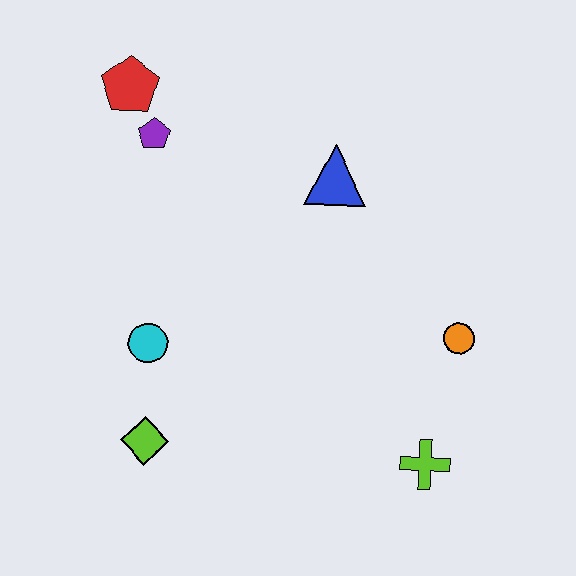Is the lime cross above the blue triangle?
No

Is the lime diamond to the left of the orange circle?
Yes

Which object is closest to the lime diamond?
The cyan circle is closest to the lime diamond.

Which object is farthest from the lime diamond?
The red pentagon is farthest from the lime diamond.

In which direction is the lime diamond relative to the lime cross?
The lime diamond is to the left of the lime cross.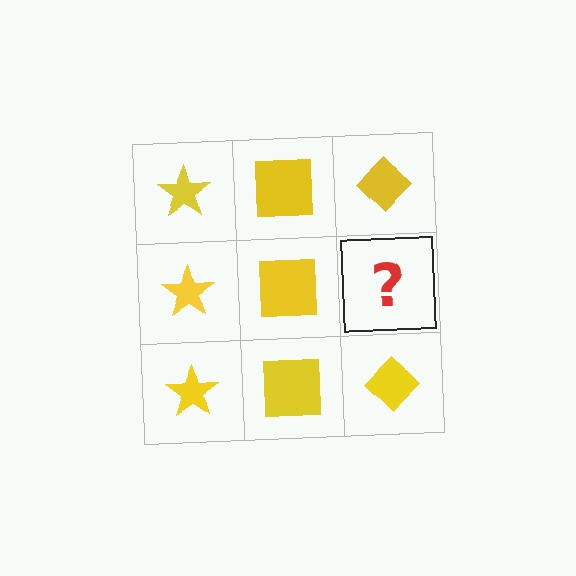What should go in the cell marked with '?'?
The missing cell should contain a yellow diamond.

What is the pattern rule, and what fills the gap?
The rule is that each column has a consistent shape. The gap should be filled with a yellow diamond.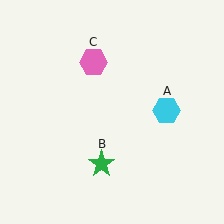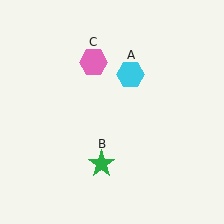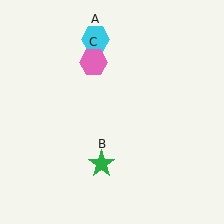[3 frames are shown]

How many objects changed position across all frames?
1 object changed position: cyan hexagon (object A).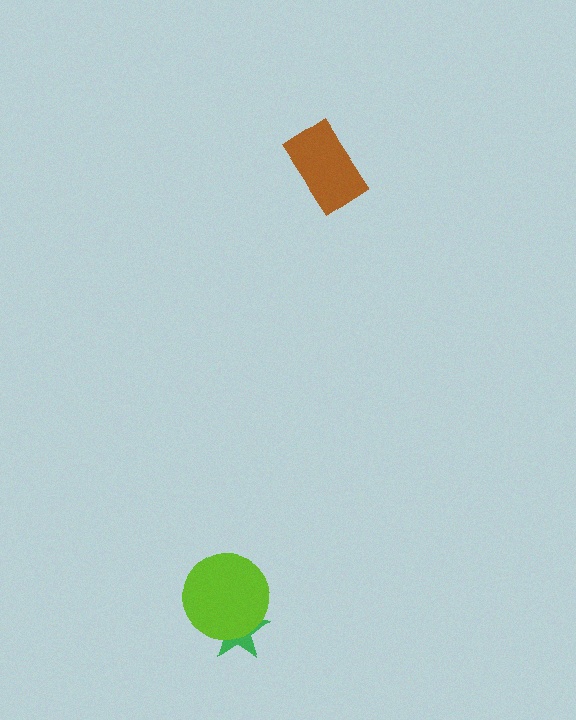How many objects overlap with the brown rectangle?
0 objects overlap with the brown rectangle.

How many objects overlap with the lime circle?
1 object overlaps with the lime circle.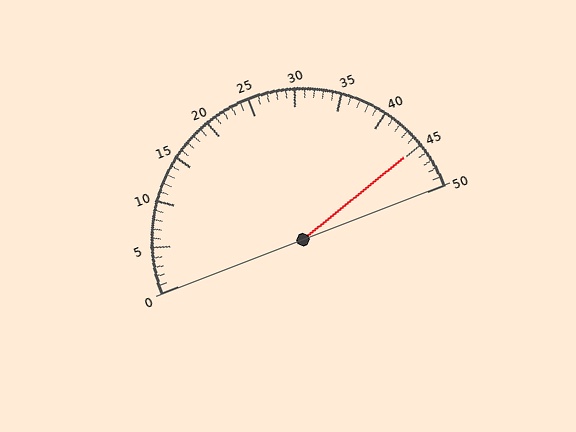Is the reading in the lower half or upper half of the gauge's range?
The reading is in the upper half of the range (0 to 50).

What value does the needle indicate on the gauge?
The needle indicates approximately 45.